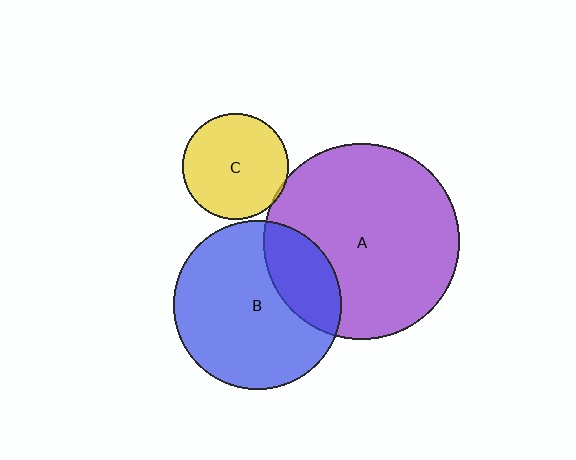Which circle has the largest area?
Circle A (purple).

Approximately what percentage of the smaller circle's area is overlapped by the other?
Approximately 25%.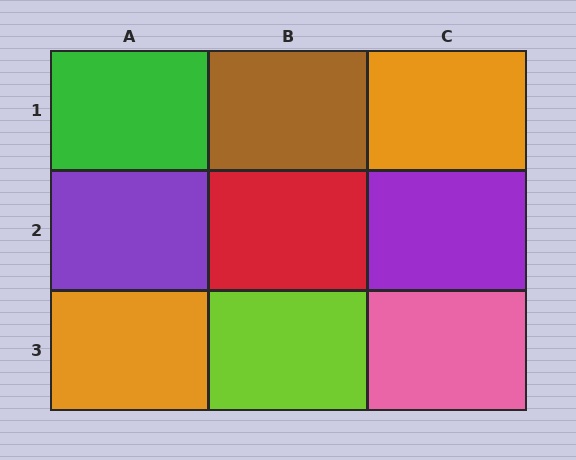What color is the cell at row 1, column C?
Orange.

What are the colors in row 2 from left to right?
Purple, red, purple.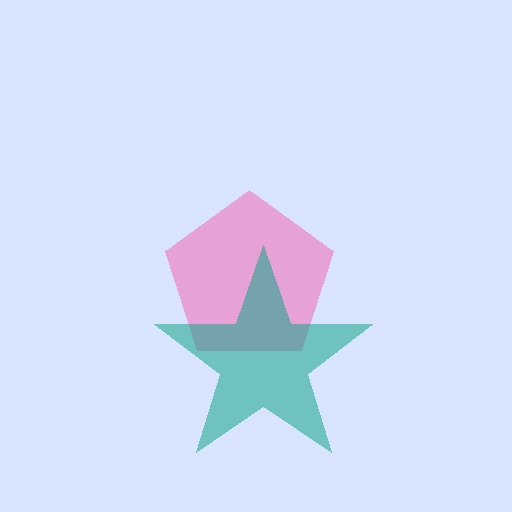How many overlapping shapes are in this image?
There are 2 overlapping shapes in the image.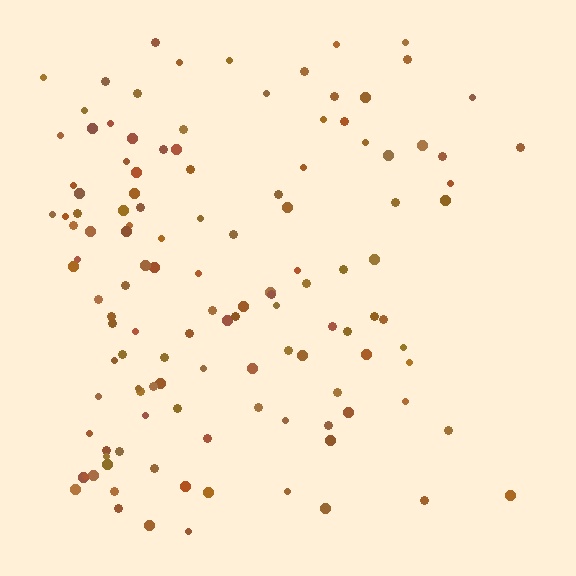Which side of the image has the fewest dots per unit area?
The right.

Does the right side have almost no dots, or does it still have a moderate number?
Still a moderate number, just noticeably fewer than the left.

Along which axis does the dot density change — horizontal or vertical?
Horizontal.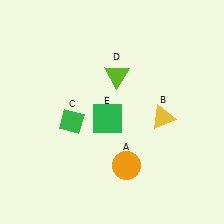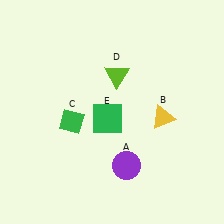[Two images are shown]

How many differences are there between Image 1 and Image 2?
There is 1 difference between the two images.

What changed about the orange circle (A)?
In Image 1, A is orange. In Image 2, it changed to purple.